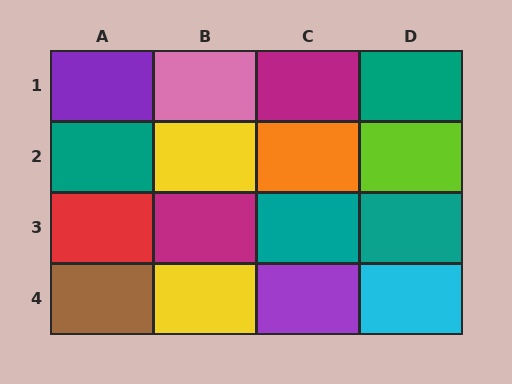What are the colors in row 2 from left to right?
Teal, yellow, orange, lime.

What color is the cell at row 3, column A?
Red.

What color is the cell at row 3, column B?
Magenta.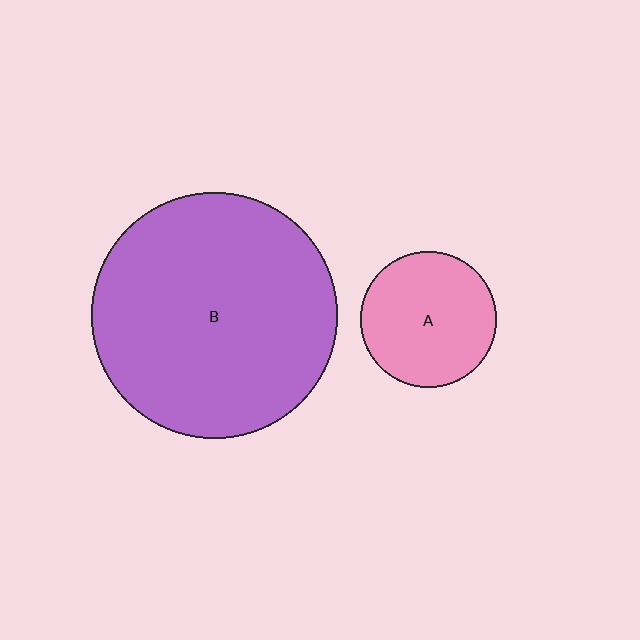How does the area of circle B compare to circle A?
Approximately 3.3 times.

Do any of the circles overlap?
No, none of the circles overlap.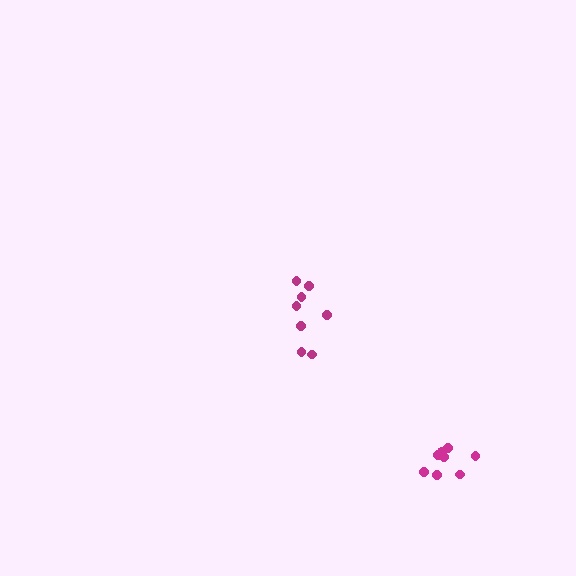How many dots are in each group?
Group 1: 8 dots, Group 2: 8 dots (16 total).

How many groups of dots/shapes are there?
There are 2 groups.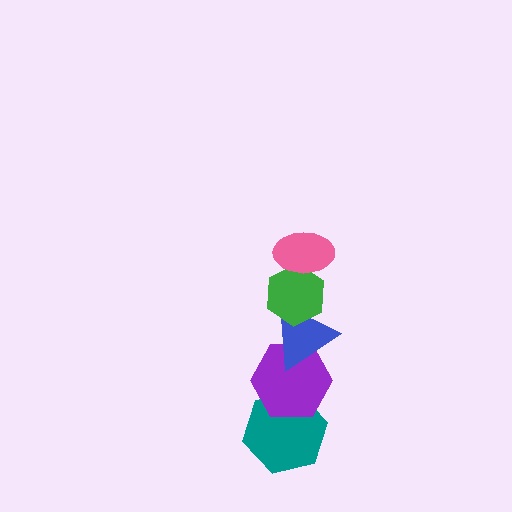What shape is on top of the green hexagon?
The pink ellipse is on top of the green hexagon.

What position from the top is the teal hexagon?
The teal hexagon is 5th from the top.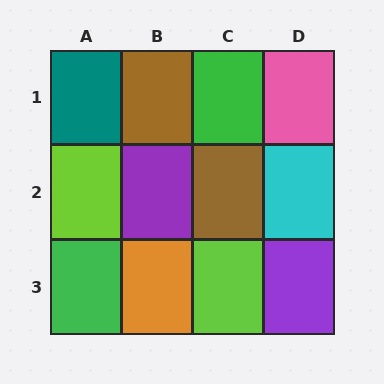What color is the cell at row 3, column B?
Orange.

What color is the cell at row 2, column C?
Brown.